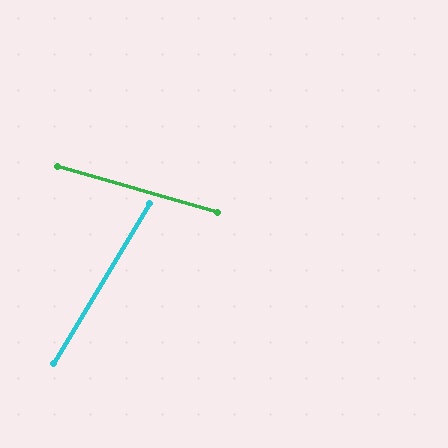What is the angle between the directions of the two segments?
Approximately 75 degrees.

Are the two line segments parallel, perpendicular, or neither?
Neither parallel nor perpendicular — they differ by about 75°.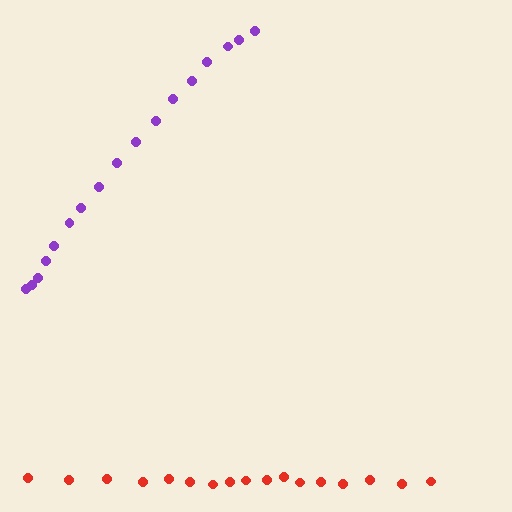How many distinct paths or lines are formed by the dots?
There are 2 distinct paths.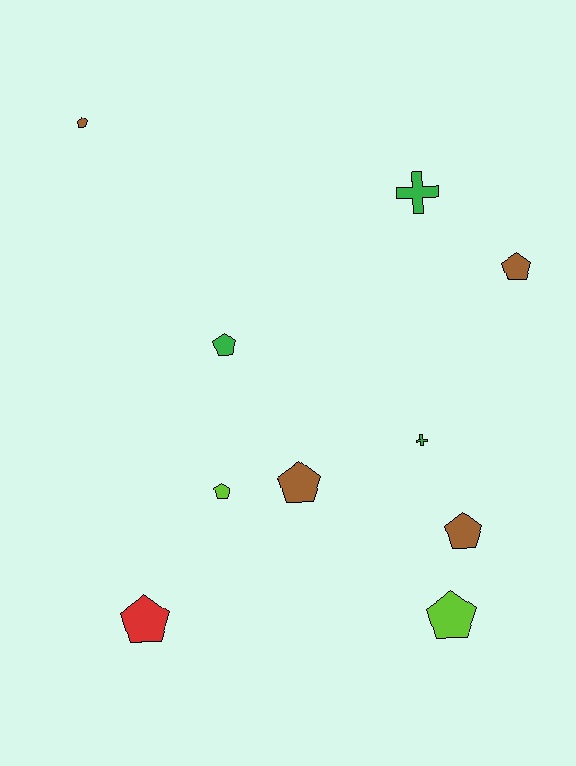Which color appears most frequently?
Brown, with 4 objects.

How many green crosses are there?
There are 2 green crosses.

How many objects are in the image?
There are 10 objects.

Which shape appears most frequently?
Pentagon, with 8 objects.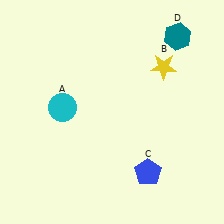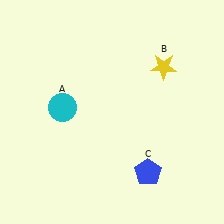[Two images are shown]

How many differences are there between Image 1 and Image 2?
There is 1 difference between the two images.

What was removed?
The teal hexagon (D) was removed in Image 2.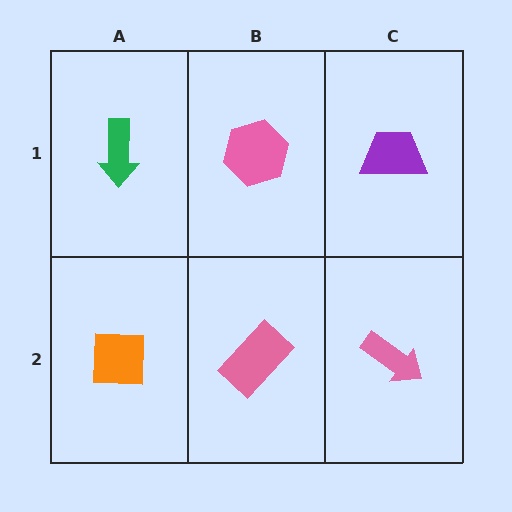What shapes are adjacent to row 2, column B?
A pink hexagon (row 1, column B), an orange square (row 2, column A), a pink arrow (row 2, column C).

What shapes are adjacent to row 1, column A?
An orange square (row 2, column A), a pink hexagon (row 1, column B).